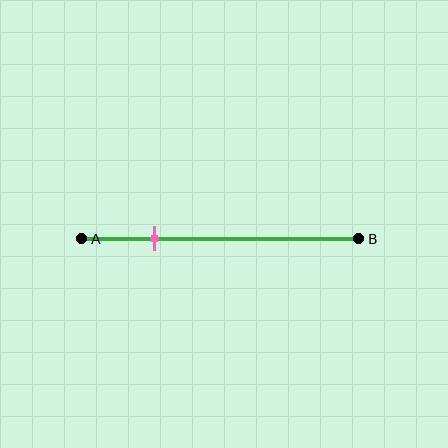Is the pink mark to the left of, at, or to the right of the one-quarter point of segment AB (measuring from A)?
The pink mark is approximately at the one-quarter point of segment AB.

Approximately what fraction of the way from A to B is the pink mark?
The pink mark is approximately 25% of the way from A to B.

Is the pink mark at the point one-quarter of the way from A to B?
Yes, the mark is approximately at the one-quarter point.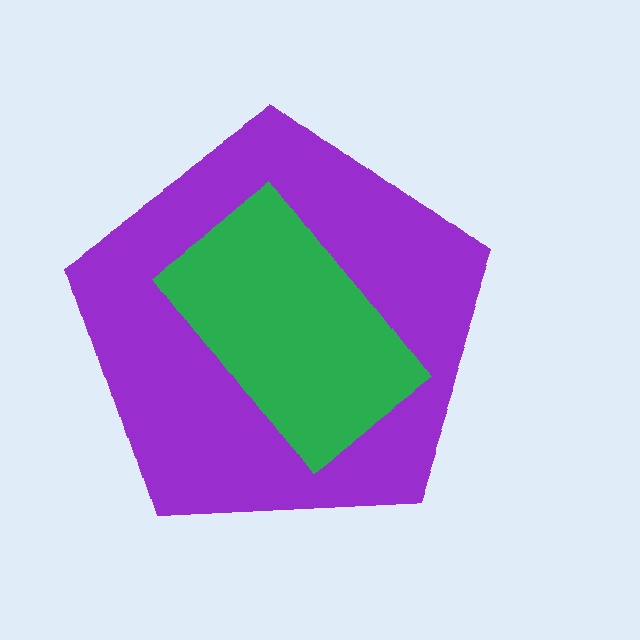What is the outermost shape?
The purple pentagon.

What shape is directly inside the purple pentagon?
The green rectangle.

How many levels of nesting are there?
2.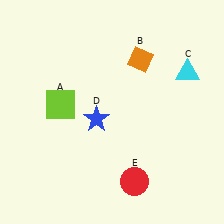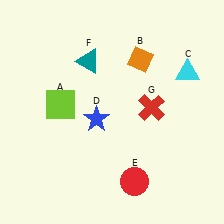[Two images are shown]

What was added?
A teal triangle (F), a red cross (G) were added in Image 2.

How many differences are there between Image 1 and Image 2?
There are 2 differences between the two images.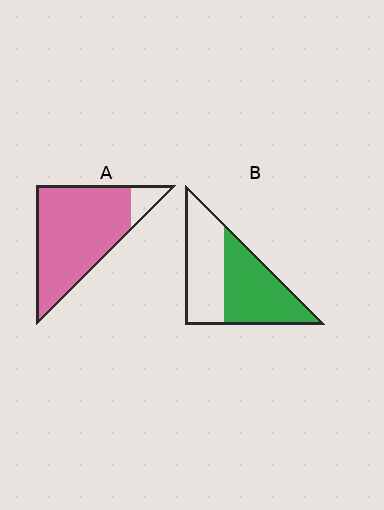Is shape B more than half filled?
Roughly half.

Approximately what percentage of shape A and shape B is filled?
A is approximately 90% and B is approximately 50%.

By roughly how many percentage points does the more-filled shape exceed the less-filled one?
By roughly 35 percentage points (A over B).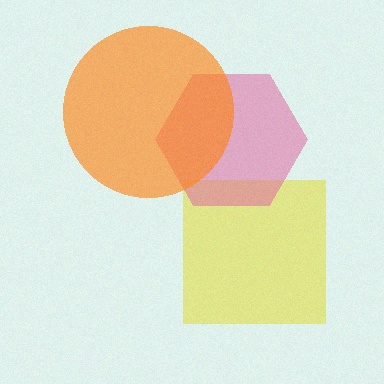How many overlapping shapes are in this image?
There are 3 overlapping shapes in the image.